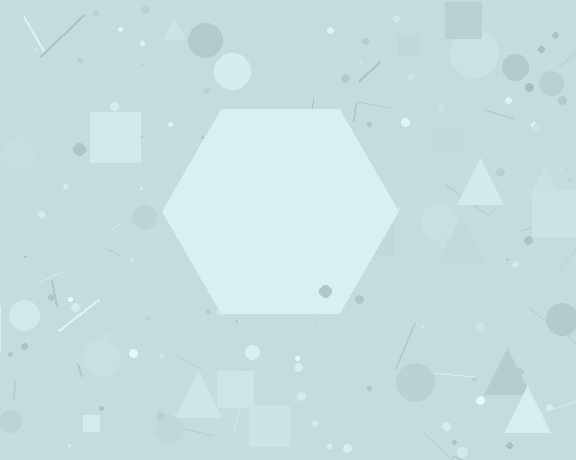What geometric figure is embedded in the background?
A hexagon is embedded in the background.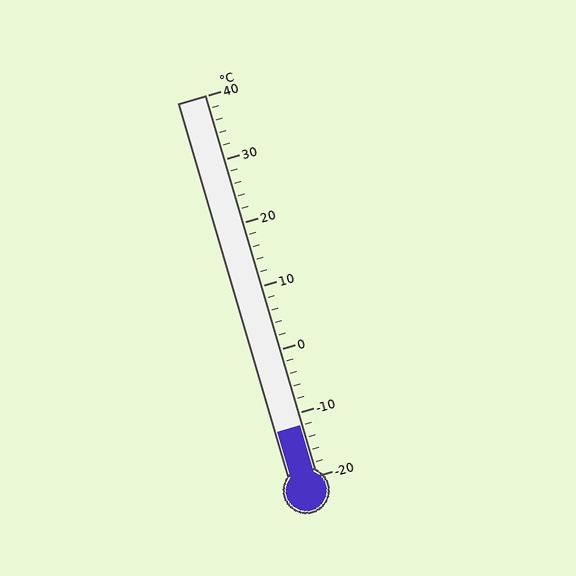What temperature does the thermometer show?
The thermometer shows approximately -12°C.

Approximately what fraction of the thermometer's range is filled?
The thermometer is filled to approximately 15% of its range.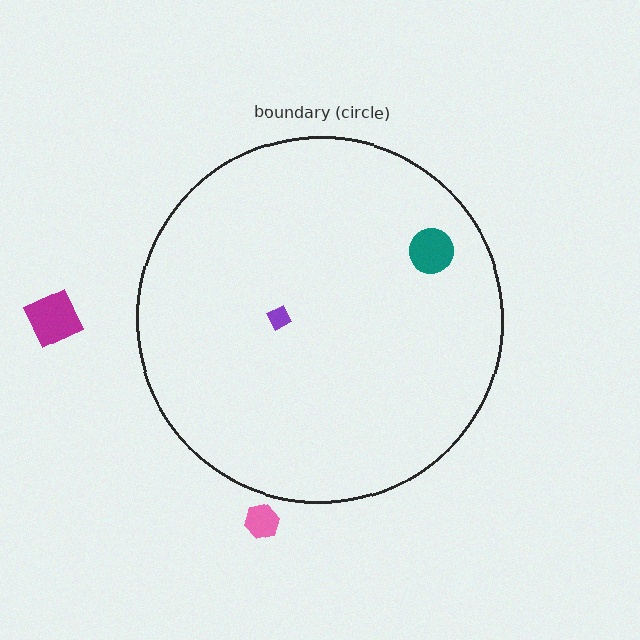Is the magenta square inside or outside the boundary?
Outside.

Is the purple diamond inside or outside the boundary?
Inside.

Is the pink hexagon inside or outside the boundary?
Outside.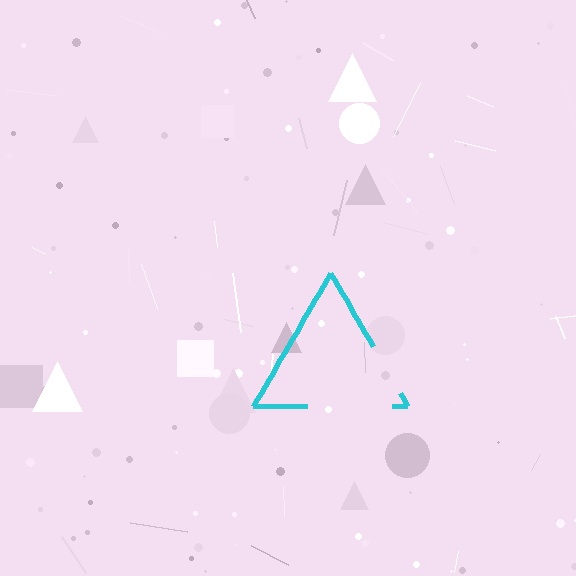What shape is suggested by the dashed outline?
The dashed outline suggests a triangle.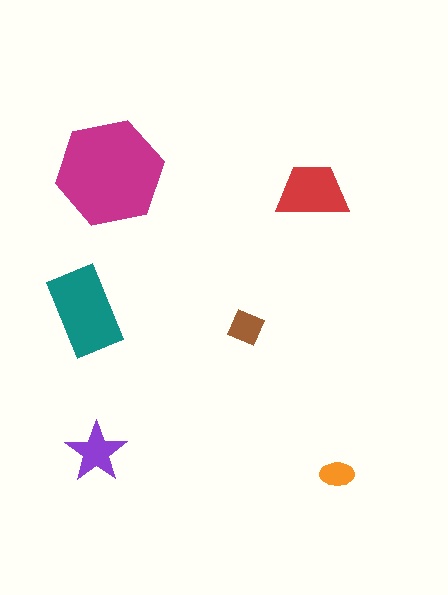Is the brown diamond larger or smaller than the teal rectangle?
Smaller.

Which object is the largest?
The magenta hexagon.